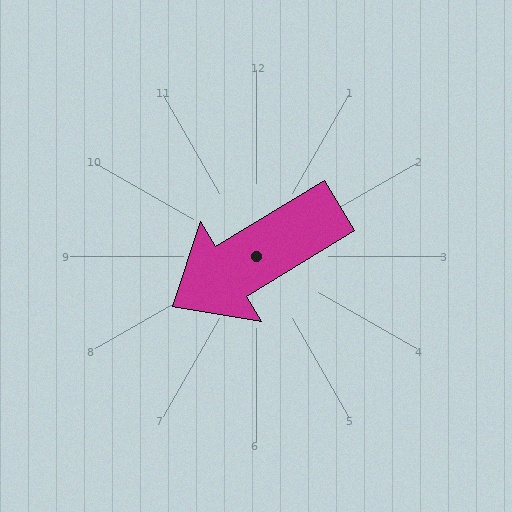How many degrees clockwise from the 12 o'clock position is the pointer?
Approximately 239 degrees.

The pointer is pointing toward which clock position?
Roughly 8 o'clock.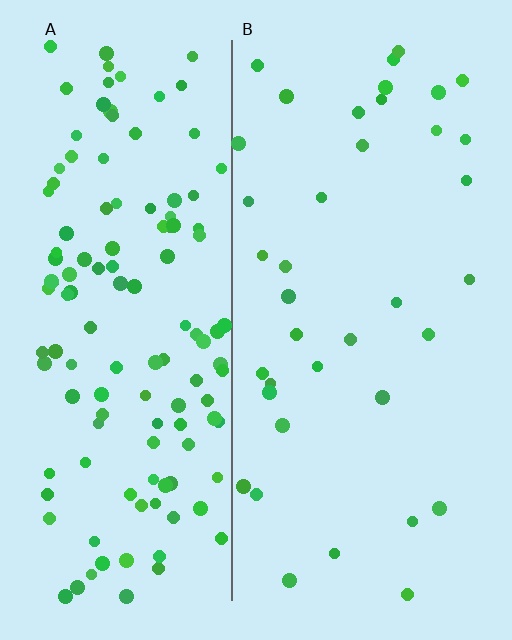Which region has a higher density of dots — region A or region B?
A (the left).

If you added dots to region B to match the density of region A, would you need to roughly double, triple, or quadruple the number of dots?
Approximately triple.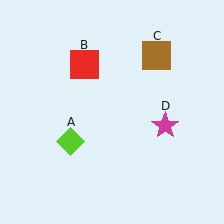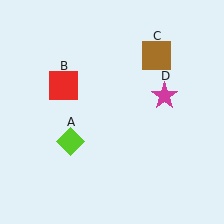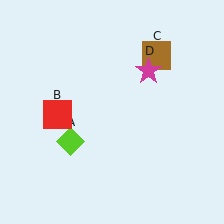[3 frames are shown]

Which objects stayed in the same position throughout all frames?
Lime diamond (object A) and brown square (object C) remained stationary.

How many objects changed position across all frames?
2 objects changed position: red square (object B), magenta star (object D).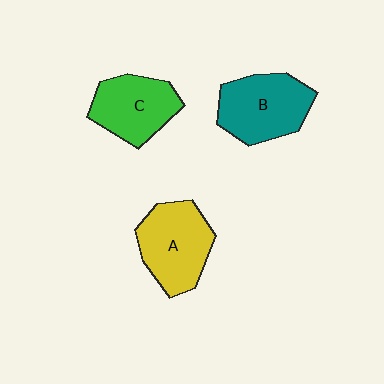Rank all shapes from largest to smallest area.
From largest to smallest: B (teal), A (yellow), C (green).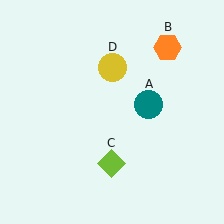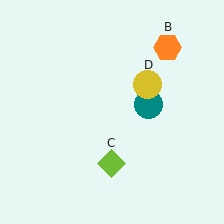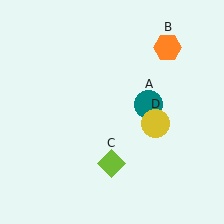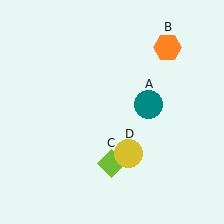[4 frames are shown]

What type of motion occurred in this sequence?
The yellow circle (object D) rotated clockwise around the center of the scene.